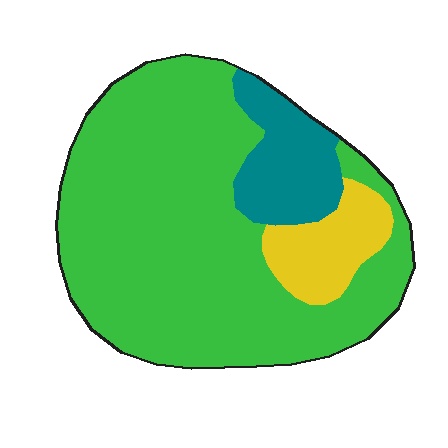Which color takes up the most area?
Green, at roughly 75%.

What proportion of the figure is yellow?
Yellow covers around 10% of the figure.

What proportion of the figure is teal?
Teal covers 14% of the figure.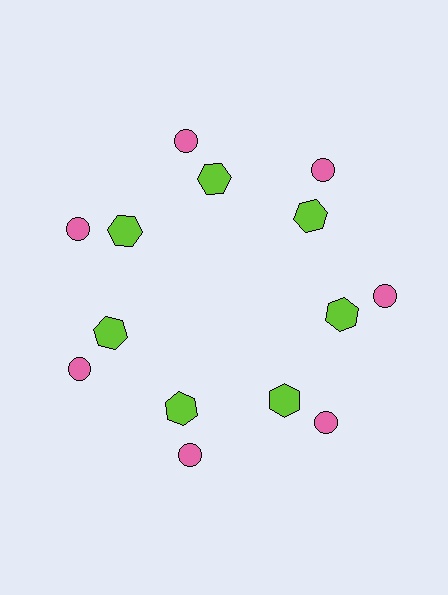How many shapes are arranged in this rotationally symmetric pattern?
There are 14 shapes, arranged in 7 groups of 2.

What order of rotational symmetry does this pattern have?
This pattern has 7-fold rotational symmetry.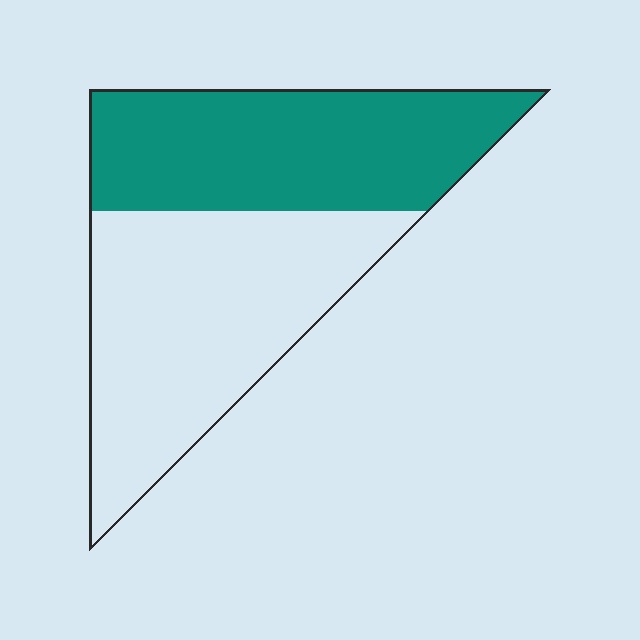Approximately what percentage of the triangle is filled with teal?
Approximately 45%.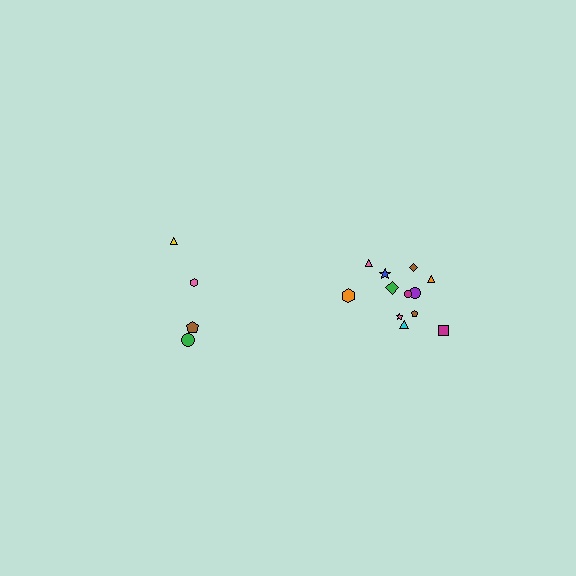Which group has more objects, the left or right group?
The right group.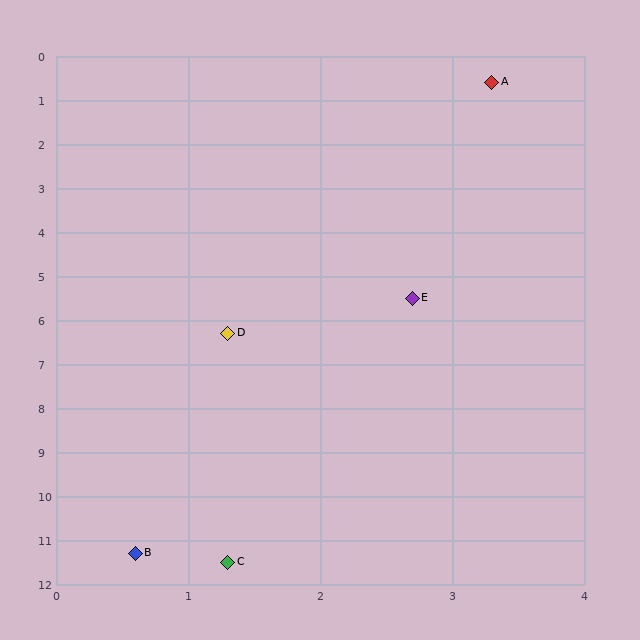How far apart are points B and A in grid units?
Points B and A are about 11.0 grid units apart.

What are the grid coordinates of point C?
Point C is at approximately (1.3, 11.5).